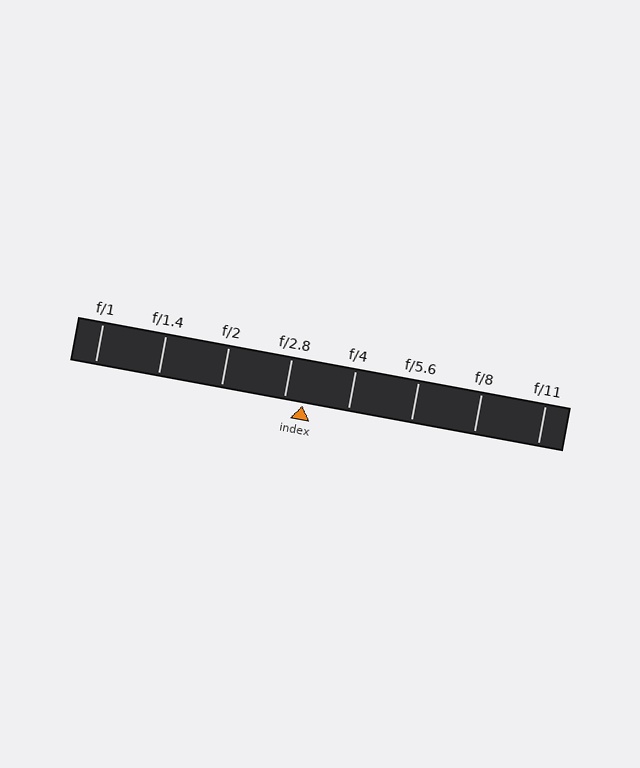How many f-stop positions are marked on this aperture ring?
There are 8 f-stop positions marked.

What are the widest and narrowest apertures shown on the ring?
The widest aperture shown is f/1 and the narrowest is f/11.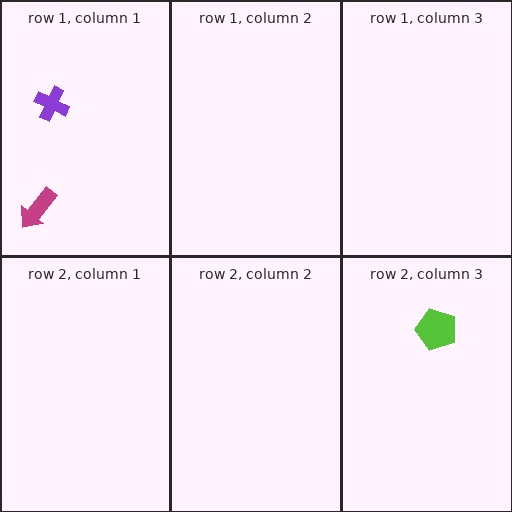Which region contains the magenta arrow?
The row 1, column 1 region.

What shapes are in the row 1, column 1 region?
The purple cross, the magenta arrow.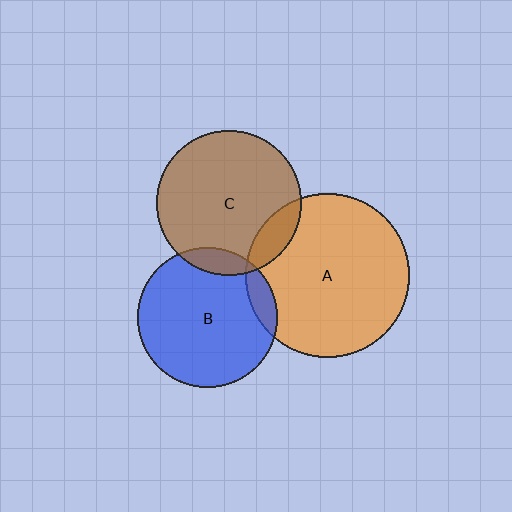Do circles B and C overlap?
Yes.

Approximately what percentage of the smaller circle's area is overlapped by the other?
Approximately 10%.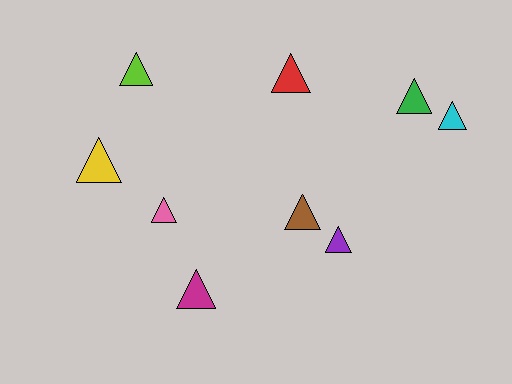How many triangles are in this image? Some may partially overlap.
There are 9 triangles.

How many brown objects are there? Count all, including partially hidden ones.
There is 1 brown object.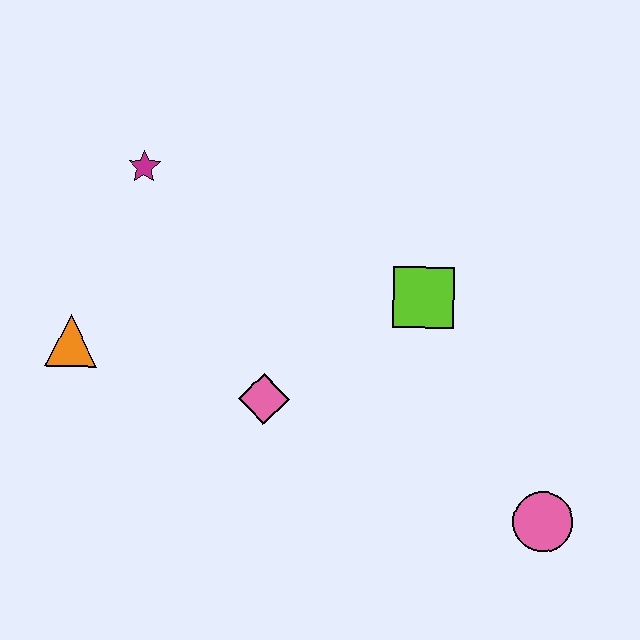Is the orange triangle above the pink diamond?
Yes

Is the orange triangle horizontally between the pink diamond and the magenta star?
No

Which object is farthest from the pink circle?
The magenta star is farthest from the pink circle.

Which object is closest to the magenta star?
The orange triangle is closest to the magenta star.